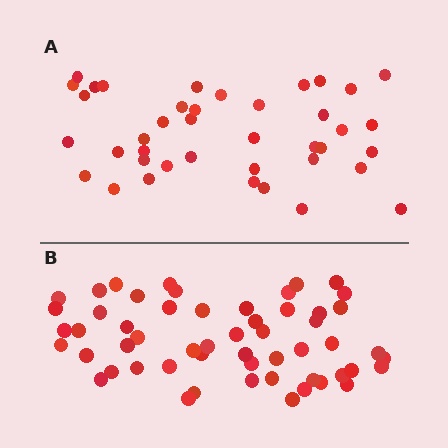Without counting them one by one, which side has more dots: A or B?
Region B (the bottom region) has more dots.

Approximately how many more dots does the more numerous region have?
Region B has approximately 15 more dots than region A.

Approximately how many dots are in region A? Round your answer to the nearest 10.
About 40 dots.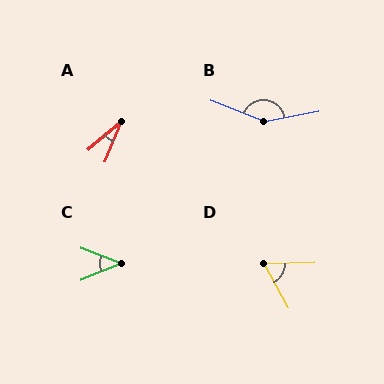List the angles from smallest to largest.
A (28°), C (43°), D (62°), B (148°).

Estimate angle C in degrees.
Approximately 43 degrees.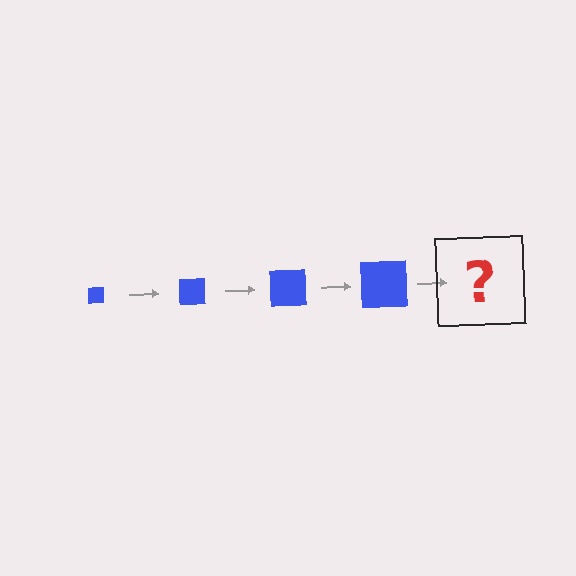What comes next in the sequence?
The next element should be a blue square, larger than the previous one.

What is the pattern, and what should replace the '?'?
The pattern is that the square gets progressively larger each step. The '?' should be a blue square, larger than the previous one.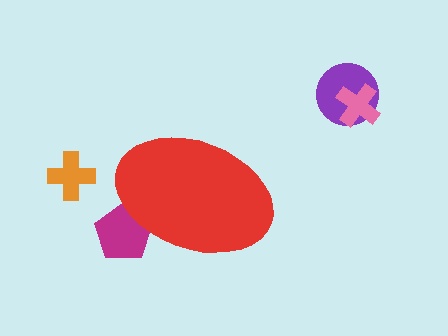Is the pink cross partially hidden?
No, the pink cross is fully visible.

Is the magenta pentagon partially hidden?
Yes, the magenta pentagon is partially hidden behind the red ellipse.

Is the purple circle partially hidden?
No, the purple circle is fully visible.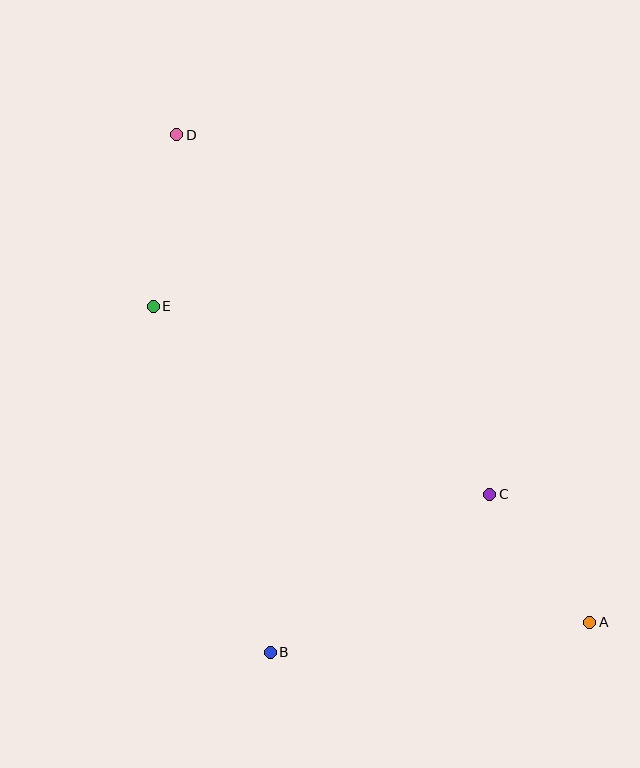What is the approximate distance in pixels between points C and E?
The distance between C and E is approximately 386 pixels.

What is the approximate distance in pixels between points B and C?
The distance between B and C is approximately 270 pixels.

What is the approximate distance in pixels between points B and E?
The distance between B and E is approximately 365 pixels.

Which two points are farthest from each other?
Points A and D are farthest from each other.